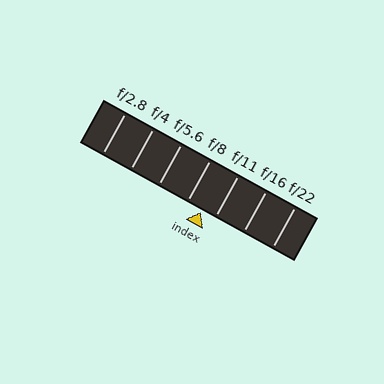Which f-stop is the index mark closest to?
The index mark is closest to f/11.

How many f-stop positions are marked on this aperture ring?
There are 7 f-stop positions marked.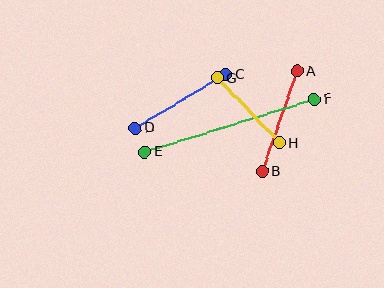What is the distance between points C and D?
The distance is approximately 105 pixels.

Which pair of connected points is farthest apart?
Points E and F are farthest apart.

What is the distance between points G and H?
The distance is approximately 90 pixels.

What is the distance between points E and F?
The distance is approximately 178 pixels.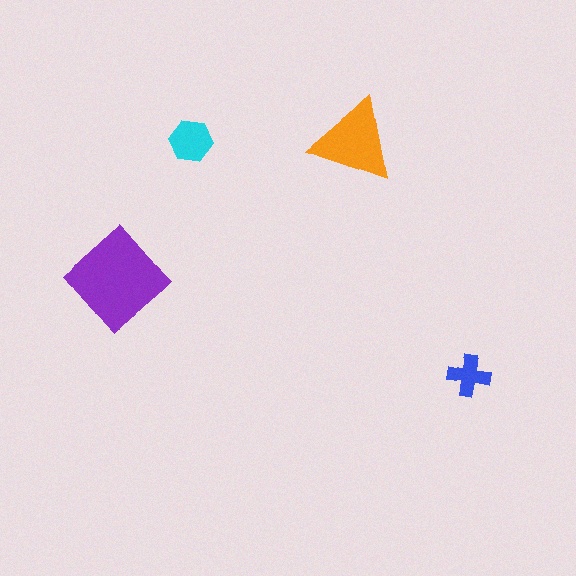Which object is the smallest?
The blue cross.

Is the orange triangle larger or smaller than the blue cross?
Larger.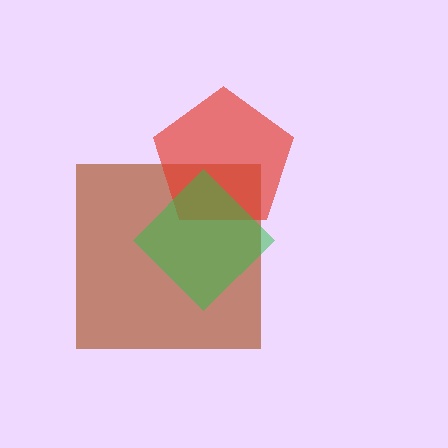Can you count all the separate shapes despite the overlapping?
Yes, there are 3 separate shapes.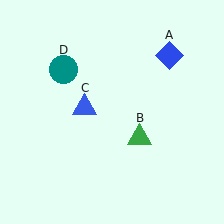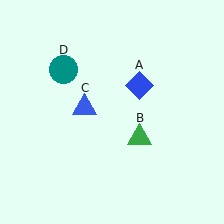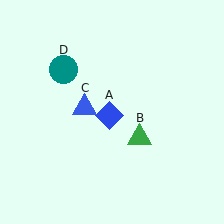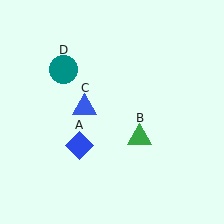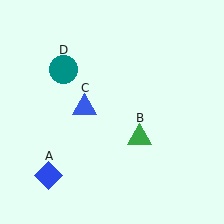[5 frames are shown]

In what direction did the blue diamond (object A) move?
The blue diamond (object A) moved down and to the left.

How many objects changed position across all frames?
1 object changed position: blue diamond (object A).